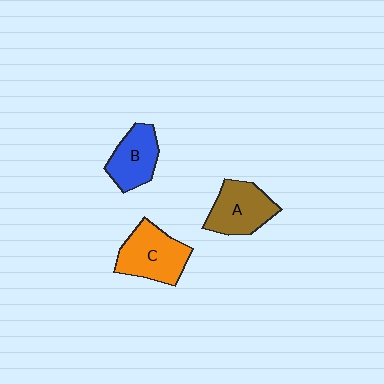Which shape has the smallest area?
Shape B (blue).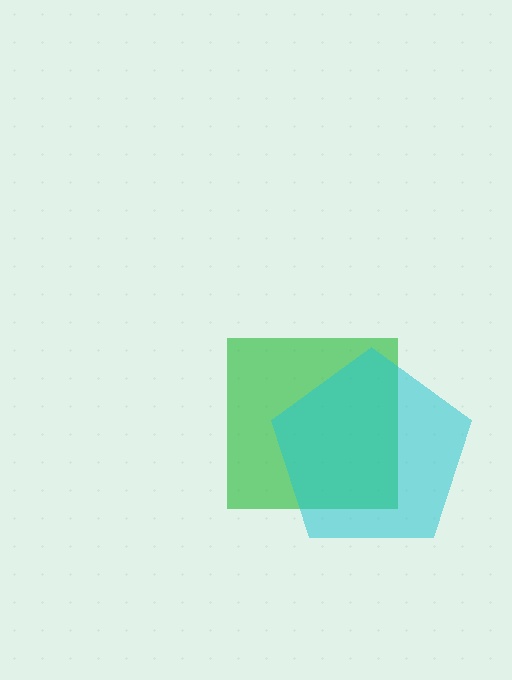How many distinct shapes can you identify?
There are 2 distinct shapes: a green square, a cyan pentagon.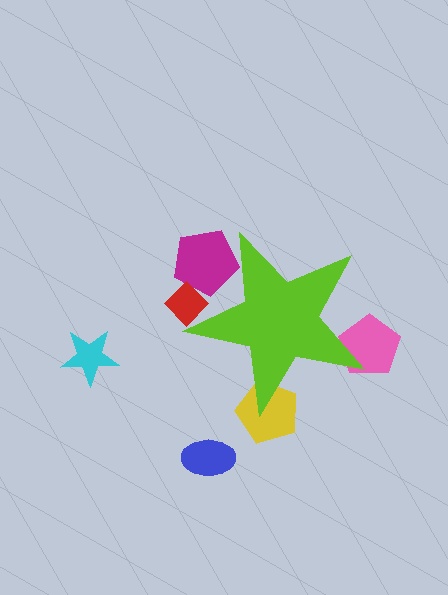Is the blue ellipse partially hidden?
No, the blue ellipse is fully visible.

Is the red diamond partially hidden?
Yes, the red diamond is partially hidden behind the lime star.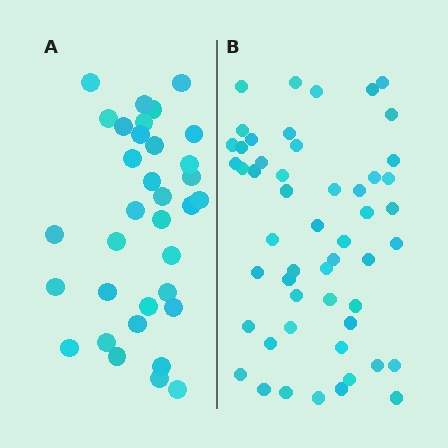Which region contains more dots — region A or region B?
Region B (the right region) has more dots.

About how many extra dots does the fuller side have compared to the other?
Region B has approximately 20 more dots than region A.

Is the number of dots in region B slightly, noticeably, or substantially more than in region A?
Region B has substantially more. The ratio is roughly 1.5 to 1.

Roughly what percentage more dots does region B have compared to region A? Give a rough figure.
About 55% more.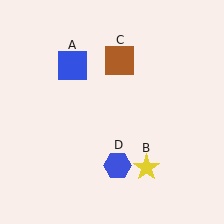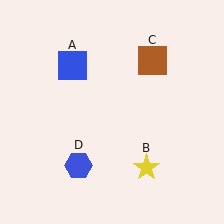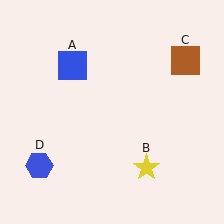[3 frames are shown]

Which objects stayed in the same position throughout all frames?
Blue square (object A) and yellow star (object B) remained stationary.